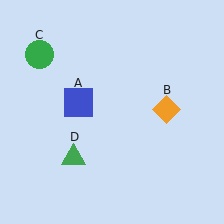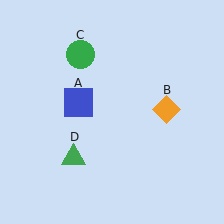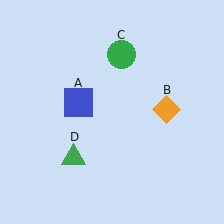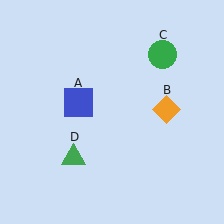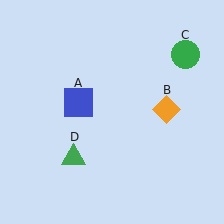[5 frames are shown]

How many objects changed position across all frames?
1 object changed position: green circle (object C).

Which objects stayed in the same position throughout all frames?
Blue square (object A) and orange diamond (object B) and green triangle (object D) remained stationary.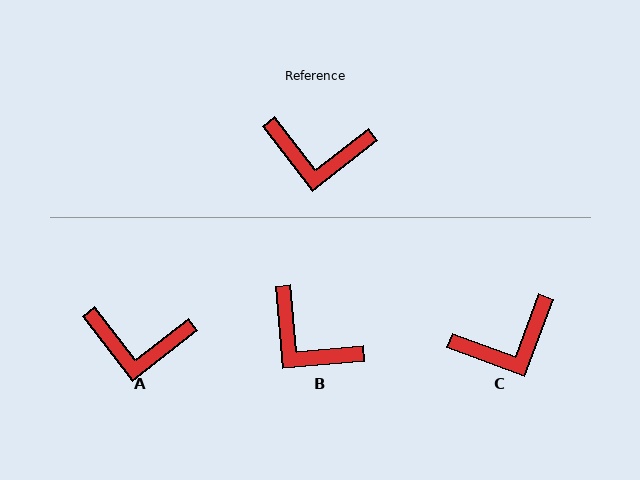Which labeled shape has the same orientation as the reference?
A.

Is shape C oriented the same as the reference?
No, it is off by about 32 degrees.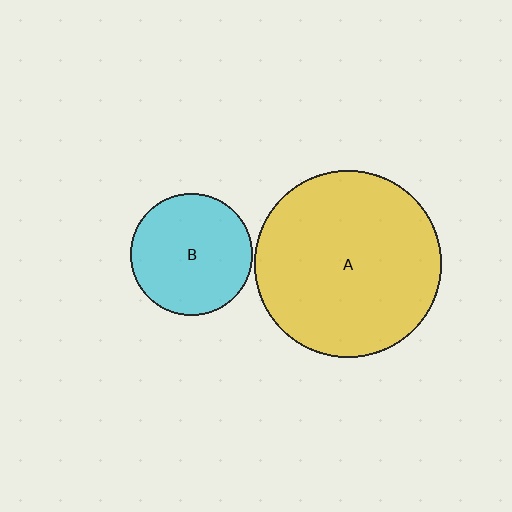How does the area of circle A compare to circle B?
Approximately 2.4 times.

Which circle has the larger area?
Circle A (yellow).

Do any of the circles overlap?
No, none of the circles overlap.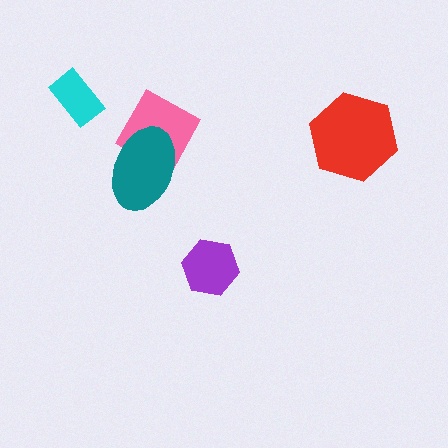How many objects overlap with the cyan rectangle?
0 objects overlap with the cyan rectangle.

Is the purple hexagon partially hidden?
No, no other shape covers it.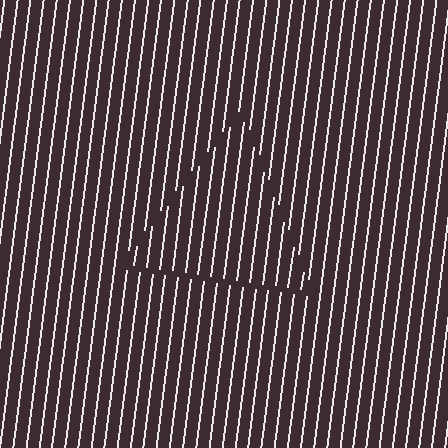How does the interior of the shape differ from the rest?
The interior of the shape contains the same grating, shifted by half a period — the contour is defined by the phase discontinuity where line-ends from the inner and outer gratings abut.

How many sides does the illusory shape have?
3 sides — the line-ends trace a triangle.